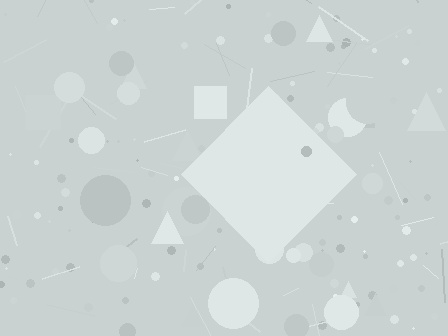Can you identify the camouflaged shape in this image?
The camouflaged shape is a diamond.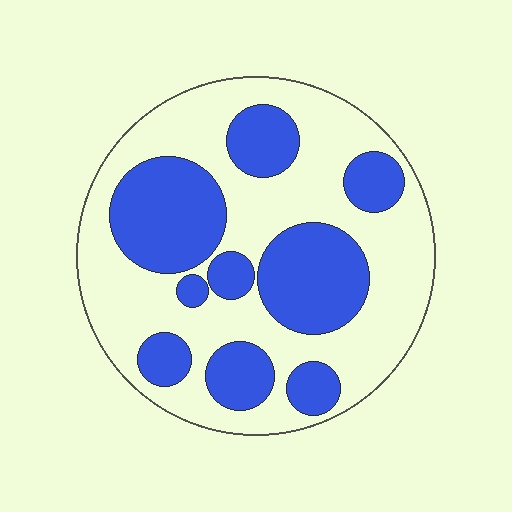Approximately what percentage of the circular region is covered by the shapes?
Approximately 40%.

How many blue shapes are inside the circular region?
9.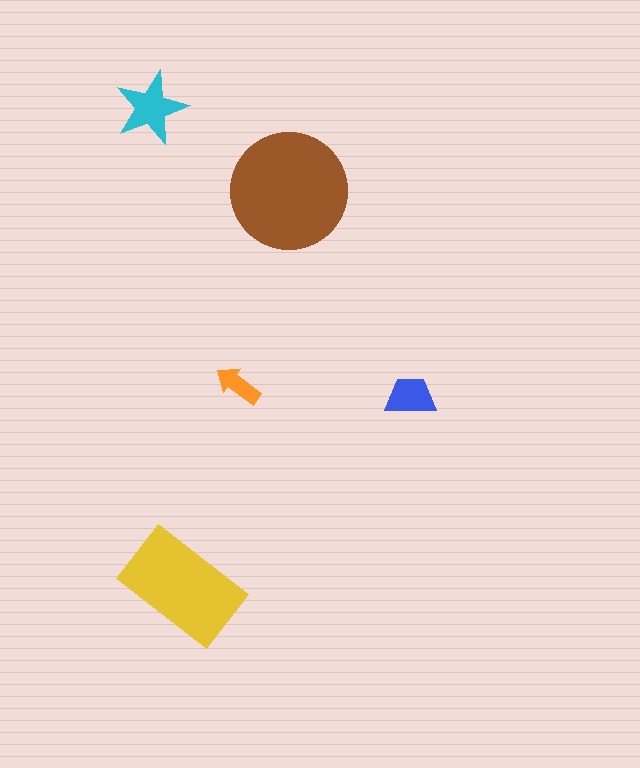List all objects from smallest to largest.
The orange arrow, the blue trapezoid, the cyan star, the yellow rectangle, the brown circle.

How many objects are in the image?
There are 5 objects in the image.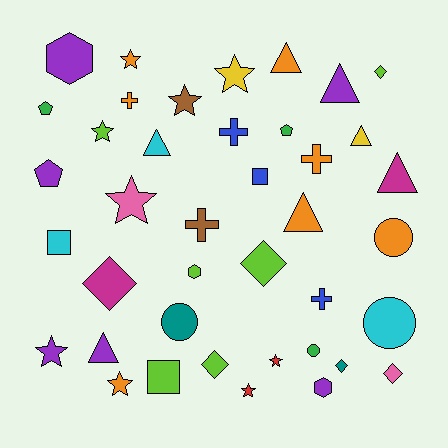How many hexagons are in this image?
There are 3 hexagons.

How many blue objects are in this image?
There are 3 blue objects.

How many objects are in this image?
There are 40 objects.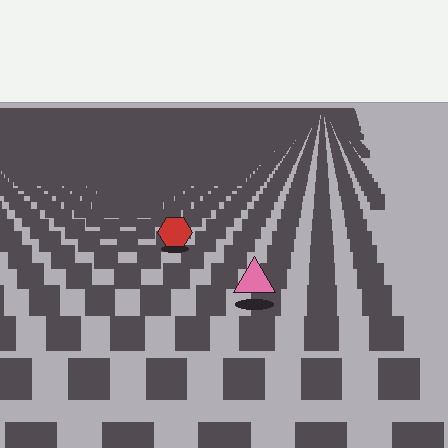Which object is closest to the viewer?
The pink triangle is closest. The texture marks near it are larger and more spread out.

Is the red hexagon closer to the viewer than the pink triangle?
No. The pink triangle is closer — you can tell from the texture gradient: the ground texture is coarser near it.